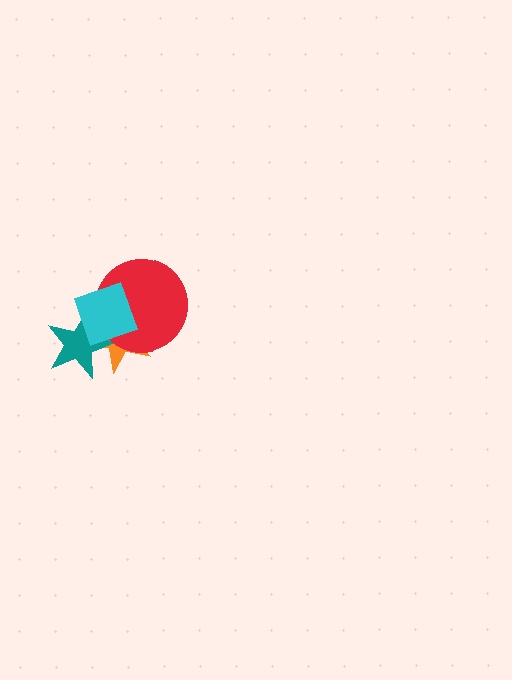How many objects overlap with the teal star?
3 objects overlap with the teal star.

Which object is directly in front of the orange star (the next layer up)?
The teal star is directly in front of the orange star.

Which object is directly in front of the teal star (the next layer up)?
The red circle is directly in front of the teal star.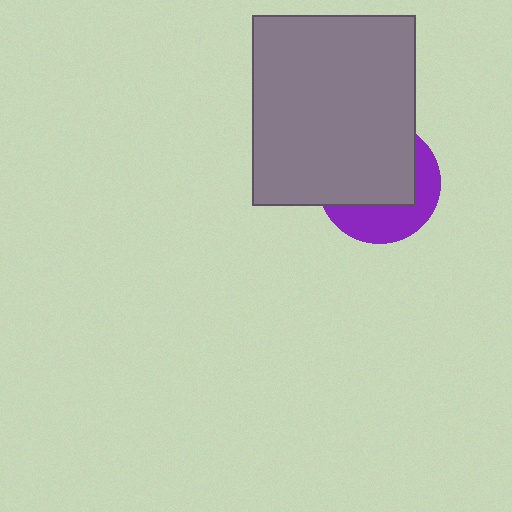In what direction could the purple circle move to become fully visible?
The purple circle could move toward the lower-right. That would shift it out from behind the gray rectangle entirely.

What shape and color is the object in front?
The object in front is a gray rectangle.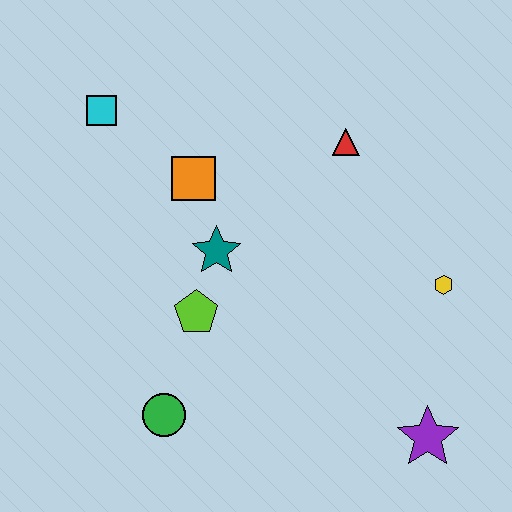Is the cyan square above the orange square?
Yes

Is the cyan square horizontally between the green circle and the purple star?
No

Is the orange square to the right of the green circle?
Yes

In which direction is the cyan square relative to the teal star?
The cyan square is above the teal star.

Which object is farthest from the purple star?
The cyan square is farthest from the purple star.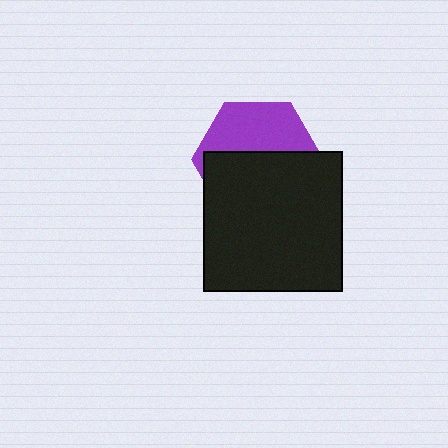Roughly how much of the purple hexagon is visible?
A small part of it is visible (roughly 43%).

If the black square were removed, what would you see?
You would see the complete purple hexagon.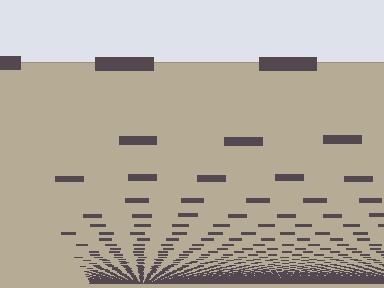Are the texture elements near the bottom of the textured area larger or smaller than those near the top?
Smaller. The gradient is inverted — elements near the bottom are smaller and denser.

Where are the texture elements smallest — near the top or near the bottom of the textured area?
Near the bottom.